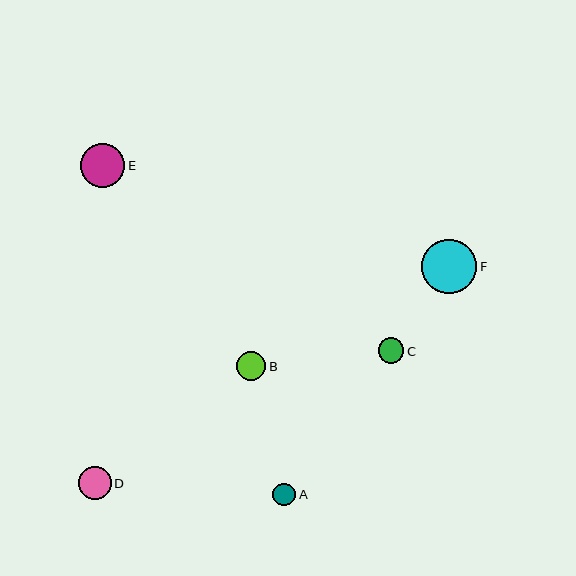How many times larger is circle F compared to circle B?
Circle F is approximately 1.9 times the size of circle B.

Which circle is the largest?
Circle F is the largest with a size of approximately 55 pixels.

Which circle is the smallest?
Circle A is the smallest with a size of approximately 23 pixels.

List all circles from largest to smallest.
From largest to smallest: F, E, D, B, C, A.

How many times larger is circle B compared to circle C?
Circle B is approximately 1.1 times the size of circle C.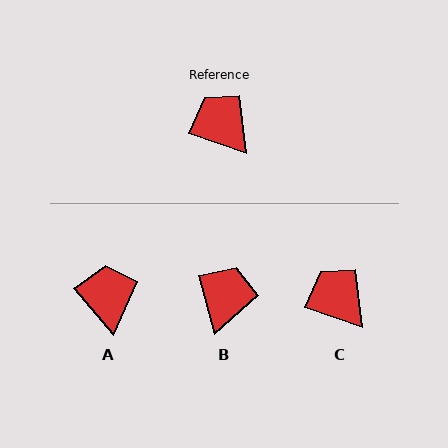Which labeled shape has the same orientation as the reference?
C.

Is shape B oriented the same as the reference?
No, it is off by about 55 degrees.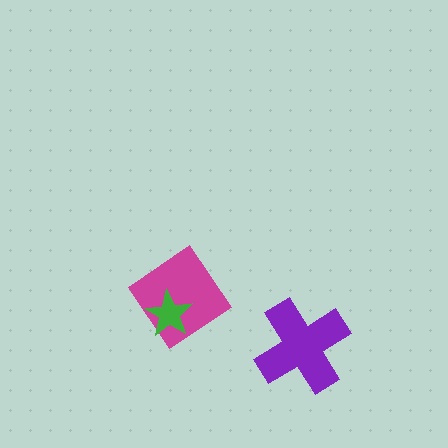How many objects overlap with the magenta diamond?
1 object overlaps with the magenta diamond.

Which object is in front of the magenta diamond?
The green star is in front of the magenta diamond.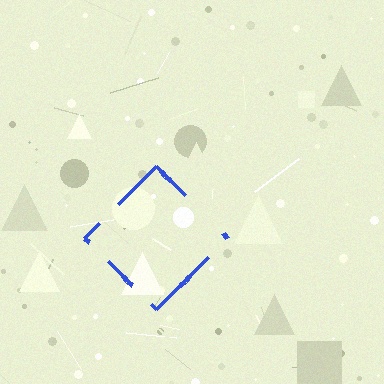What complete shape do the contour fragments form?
The contour fragments form a diamond.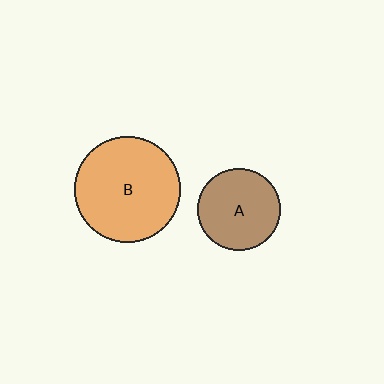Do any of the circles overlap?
No, none of the circles overlap.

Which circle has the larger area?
Circle B (orange).